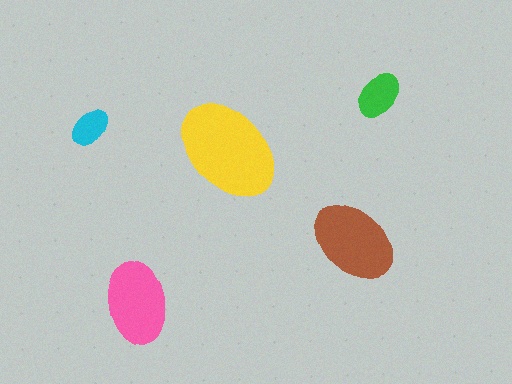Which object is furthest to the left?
The cyan ellipse is leftmost.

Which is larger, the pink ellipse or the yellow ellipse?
The yellow one.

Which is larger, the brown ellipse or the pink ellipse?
The brown one.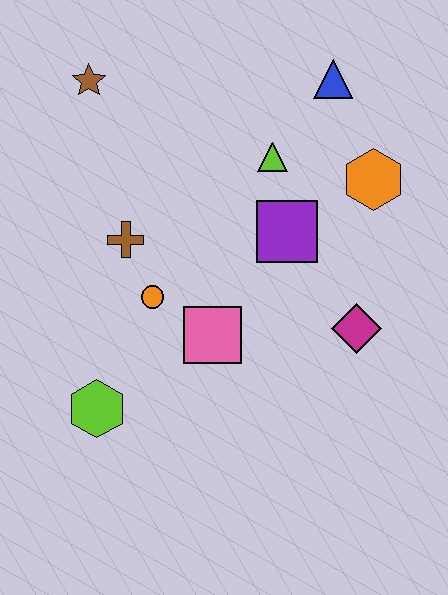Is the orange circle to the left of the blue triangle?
Yes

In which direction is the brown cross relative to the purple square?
The brown cross is to the left of the purple square.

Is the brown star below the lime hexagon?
No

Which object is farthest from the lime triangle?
The lime hexagon is farthest from the lime triangle.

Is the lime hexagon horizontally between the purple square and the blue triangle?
No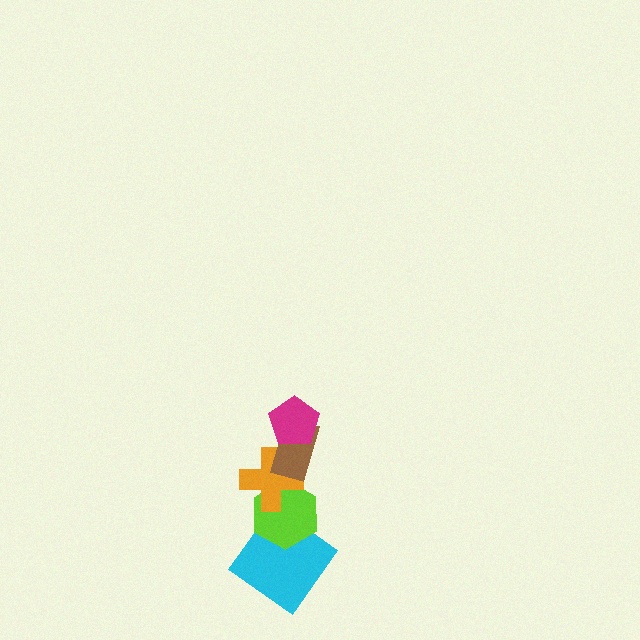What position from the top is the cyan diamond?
The cyan diamond is 5th from the top.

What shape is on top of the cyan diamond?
The lime hexagon is on top of the cyan diamond.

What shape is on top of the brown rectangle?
The magenta pentagon is on top of the brown rectangle.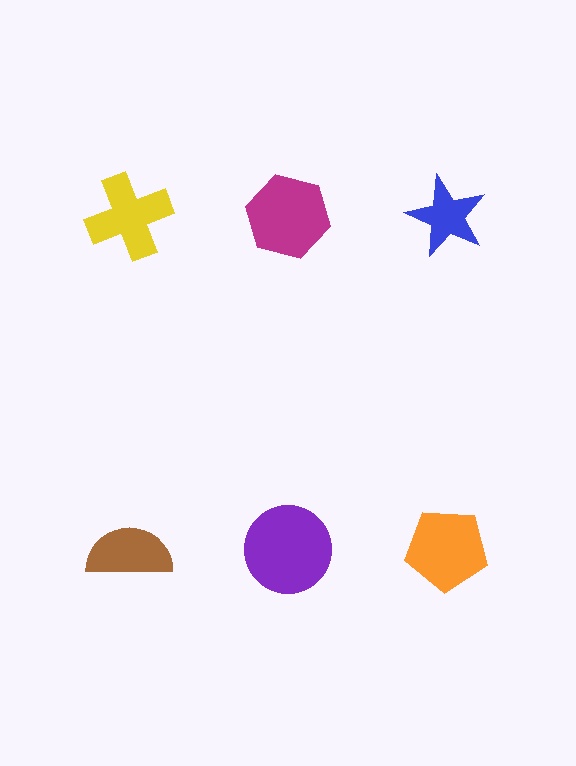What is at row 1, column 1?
A yellow cross.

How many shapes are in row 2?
3 shapes.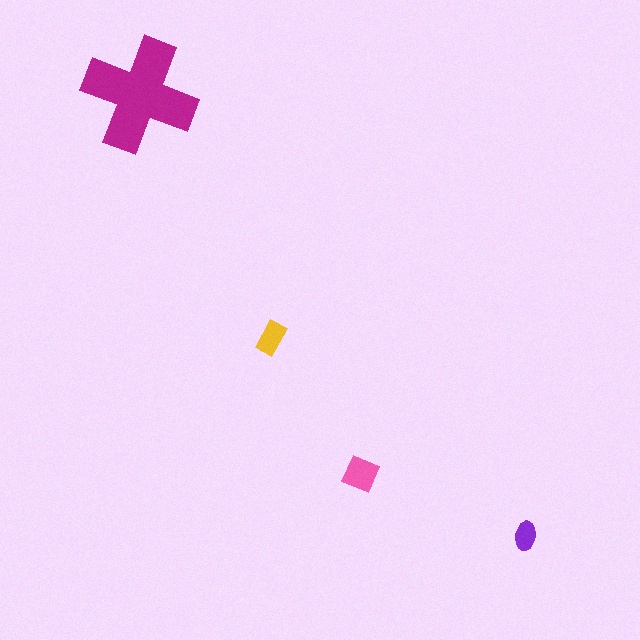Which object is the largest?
The magenta cross.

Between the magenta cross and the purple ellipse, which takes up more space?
The magenta cross.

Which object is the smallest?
The purple ellipse.